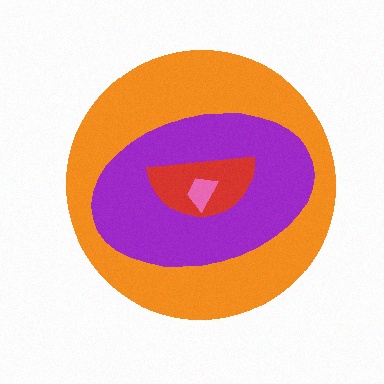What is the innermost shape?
The pink trapezoid.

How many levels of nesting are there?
4.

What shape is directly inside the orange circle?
The purple ellipse.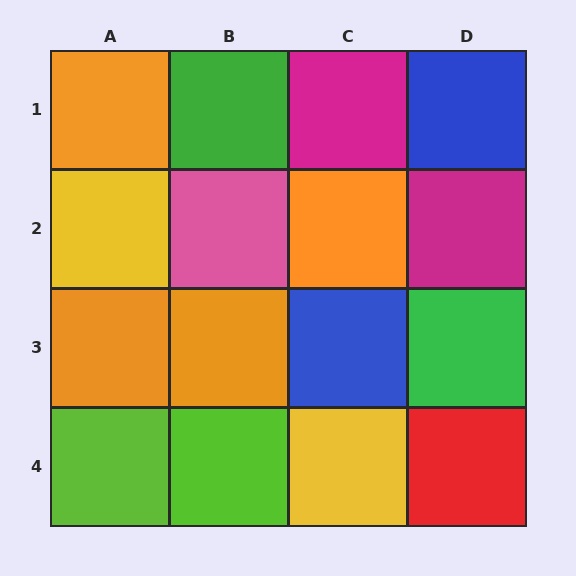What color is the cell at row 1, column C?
Magenta.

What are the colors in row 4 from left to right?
Lime, lime, yellow, red.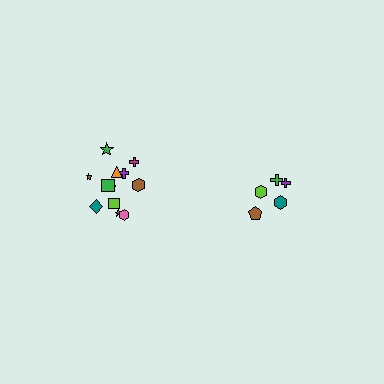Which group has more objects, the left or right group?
The left group.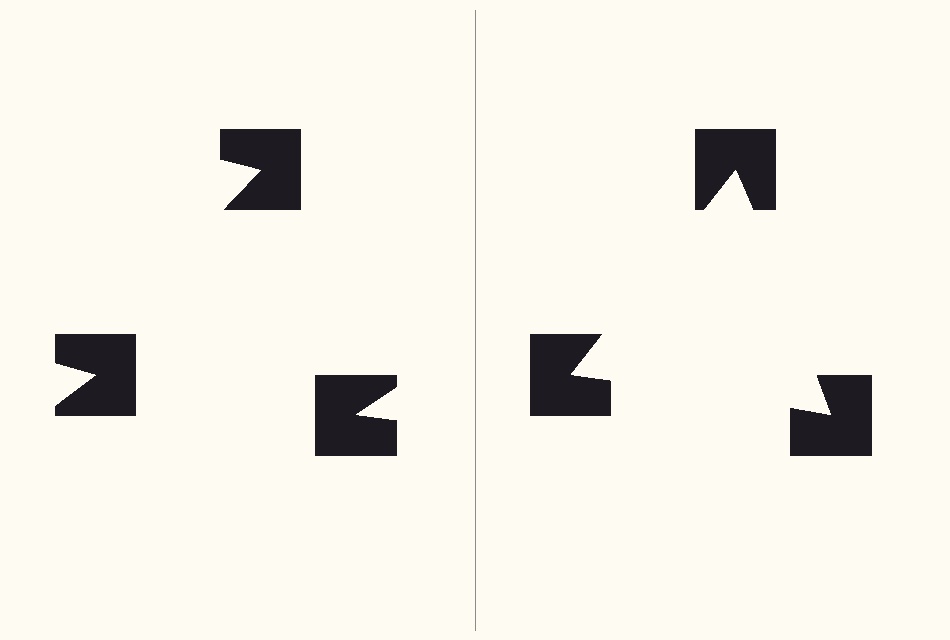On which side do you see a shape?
An illusory triangle appears on the right side. On the left side the wedge cuts are rotated, so no coherent shape forms.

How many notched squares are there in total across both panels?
6 — 3 on each side.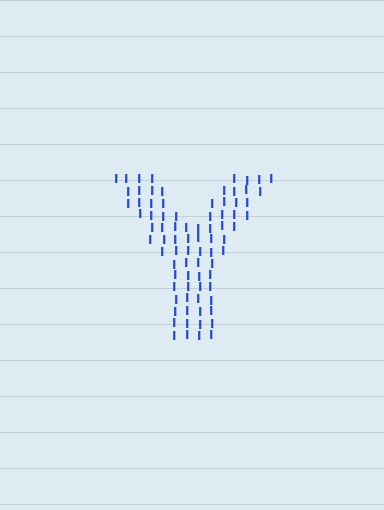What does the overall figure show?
The overall figure shows the letter Y.